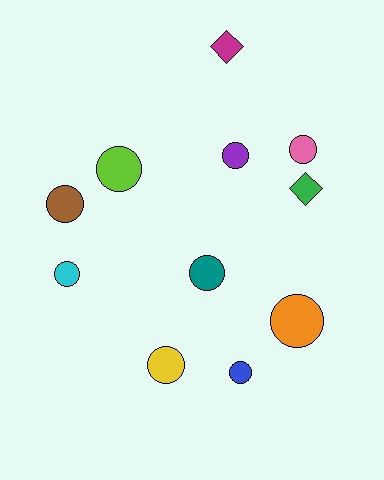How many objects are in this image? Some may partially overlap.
There are 11 objects.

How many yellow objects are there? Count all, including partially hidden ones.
There is 1 yellow object.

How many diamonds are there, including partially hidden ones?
There are 2 diamonds.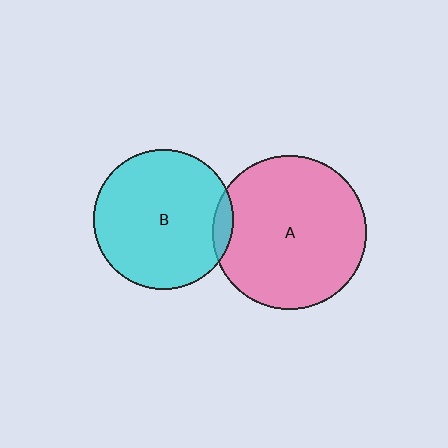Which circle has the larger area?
Circle A (pink).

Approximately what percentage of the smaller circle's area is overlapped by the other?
Approximately 5%.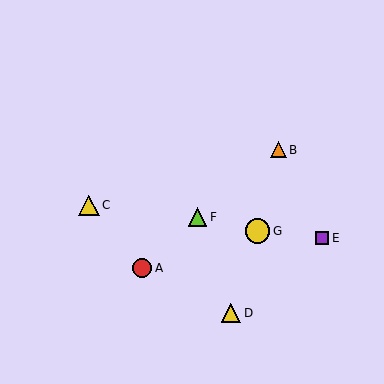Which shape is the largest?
The yellow circle (labeled G) is the largest.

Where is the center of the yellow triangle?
The center of the yellow triangle is at (89, 205).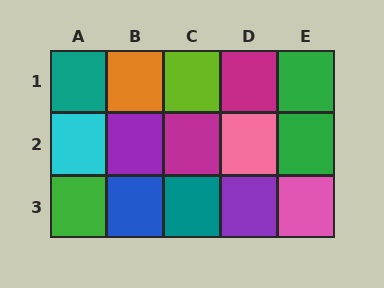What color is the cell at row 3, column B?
Blue.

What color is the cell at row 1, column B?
Orange.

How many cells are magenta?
2 cells are magenta.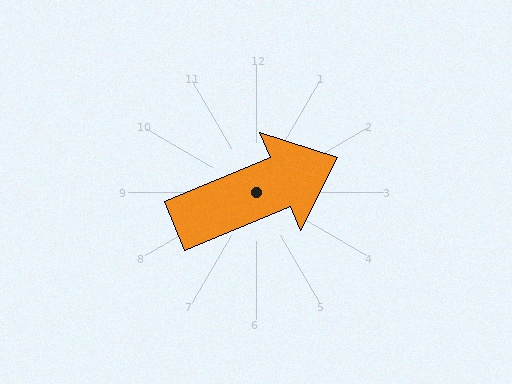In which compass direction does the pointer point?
Northeast.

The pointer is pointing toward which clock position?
Roughly 2 o'clock.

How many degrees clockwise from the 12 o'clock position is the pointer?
Approximately 67 degrees.